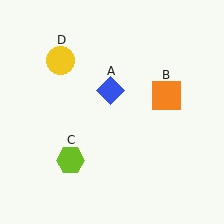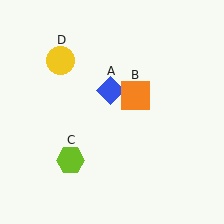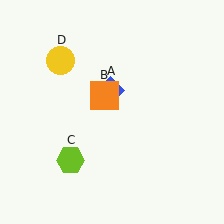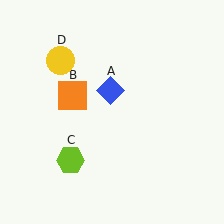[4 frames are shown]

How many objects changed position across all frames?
1 object changed position: orange square (object B).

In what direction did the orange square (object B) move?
The orange square (object B) moved left.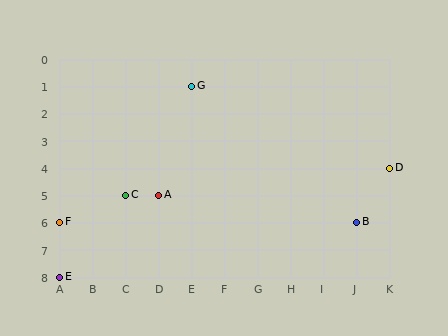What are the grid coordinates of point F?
Point F is at grid coordinates (A, 6).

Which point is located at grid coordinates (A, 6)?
Point F is at (A, 6).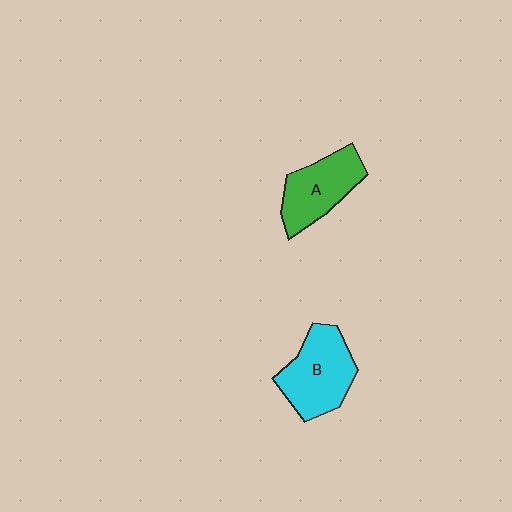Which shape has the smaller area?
Shape A (green).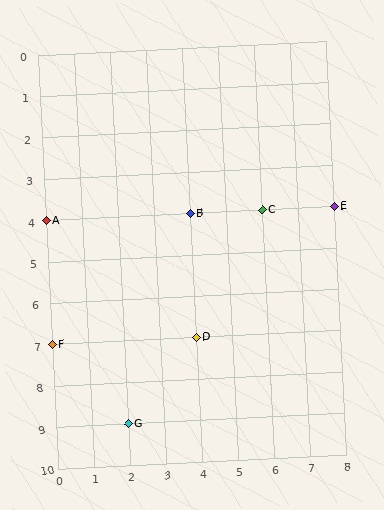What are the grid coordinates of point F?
Point F is at grid coordinates (0, 7).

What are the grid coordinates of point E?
Point E is at grid coordinates (8, 4).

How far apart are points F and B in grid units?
Points F and B are 4 columns and 3 rows apart (about 5.0 grid units diagonally).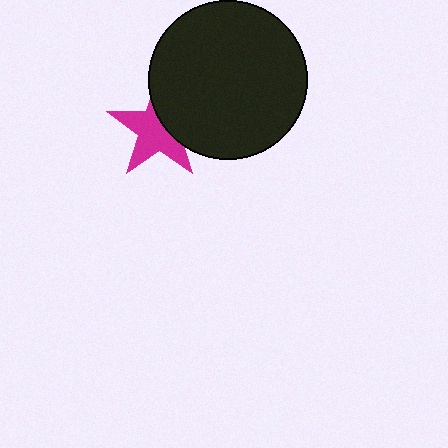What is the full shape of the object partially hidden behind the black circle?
The partially hidden object is a magenta star.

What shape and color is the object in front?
The object in front is a black circle.